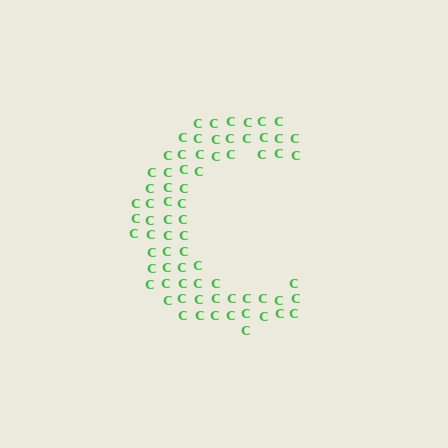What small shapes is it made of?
It is made of small letter C's.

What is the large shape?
The large shape is the letter C.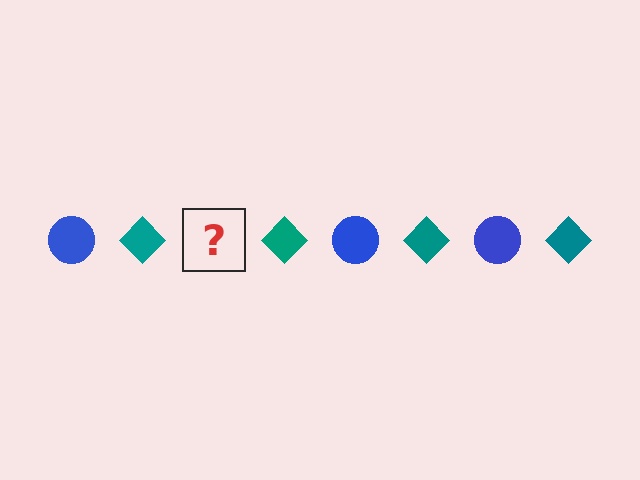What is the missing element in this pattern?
The missing element is a blue circle.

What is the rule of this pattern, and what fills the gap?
The rule is that the pattern alternates between blue circle and teal diamond. The gap should be filled with a blue circle.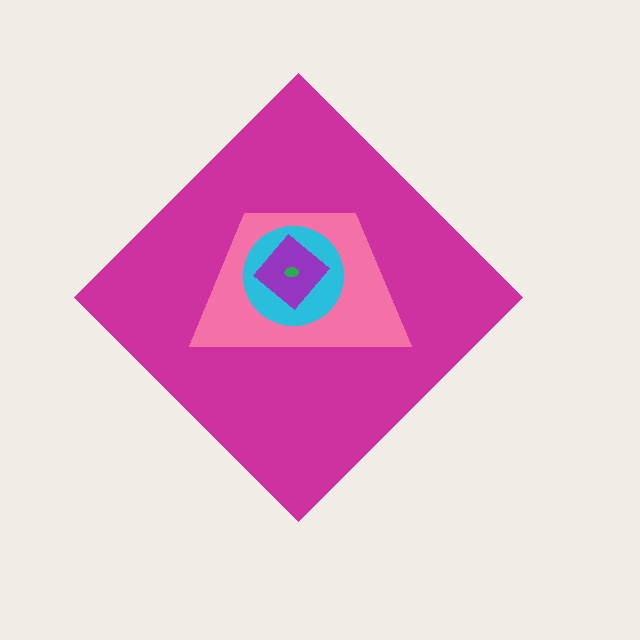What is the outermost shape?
The magenta diamond.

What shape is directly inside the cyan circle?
The purple diamond.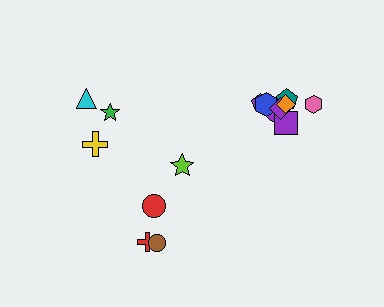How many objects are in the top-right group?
There are 8 objects.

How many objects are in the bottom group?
There are 4 objects.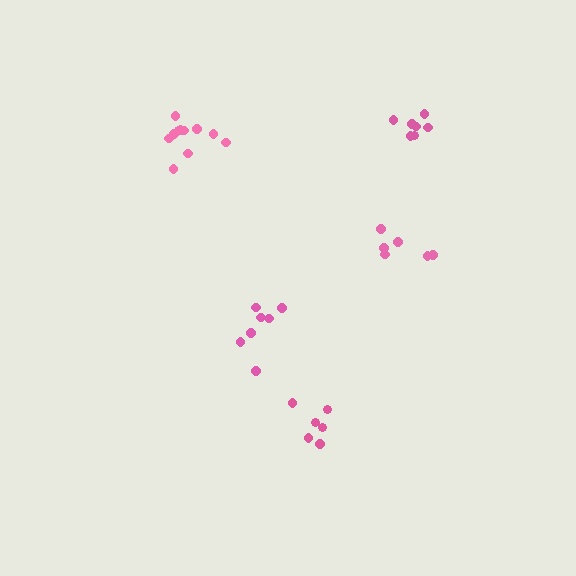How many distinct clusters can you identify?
There are 5 distinct clusters.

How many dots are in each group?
Group 1: 7 dots, Group 2: 11 dots, Group 3: 7 dots, Group 4: 6 dots, Group 5: 6 dots (37 total).